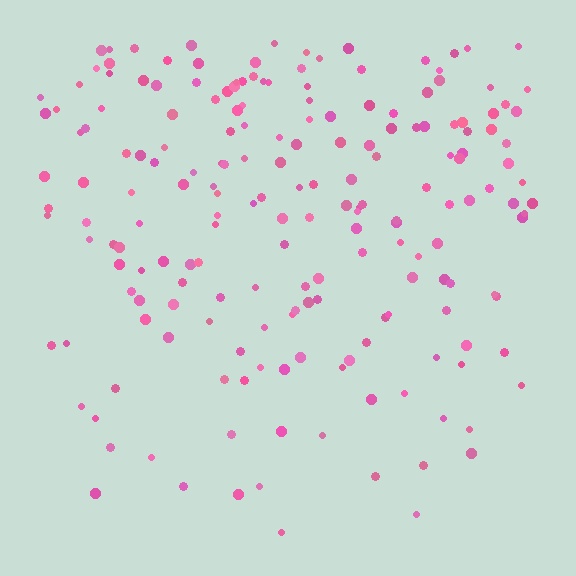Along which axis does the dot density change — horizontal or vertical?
Vertical.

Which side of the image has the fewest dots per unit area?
The bottom.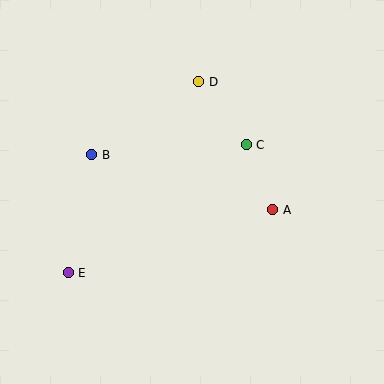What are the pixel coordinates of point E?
Point E is at (68, 273).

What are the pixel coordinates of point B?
Point B is at (92, 155).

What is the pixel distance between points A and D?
The distance between A and D is 148 pixels.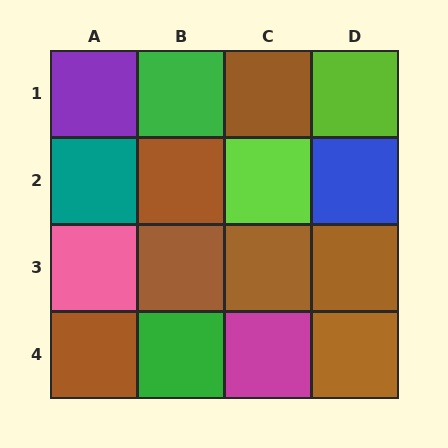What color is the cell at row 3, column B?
Brown.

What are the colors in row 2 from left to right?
Teal, brown, lime, blue.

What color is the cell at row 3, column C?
Brown.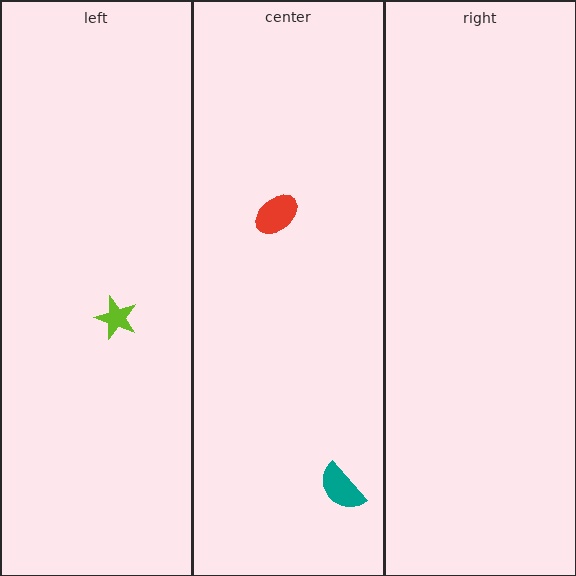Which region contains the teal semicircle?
The center region.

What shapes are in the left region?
The lime star.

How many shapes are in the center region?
2.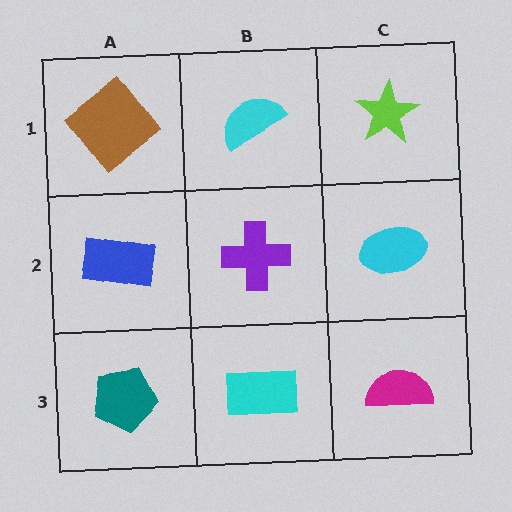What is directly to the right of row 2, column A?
A purple cross.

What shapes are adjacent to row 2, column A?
A brown diamond (row 1, column A), a teal pentagon (row 3, column A), a purple cross (row 2, column B).